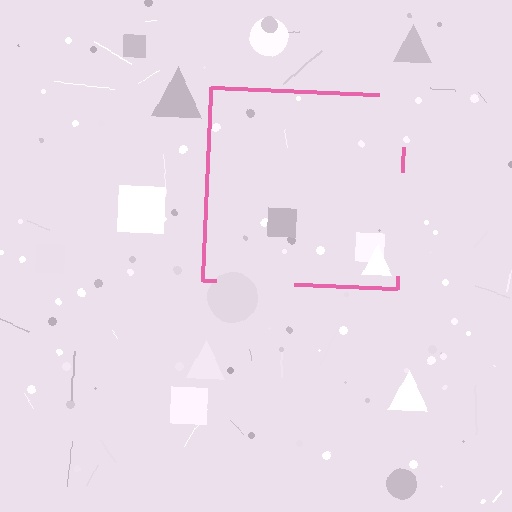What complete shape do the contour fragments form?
The contour fragments form a square.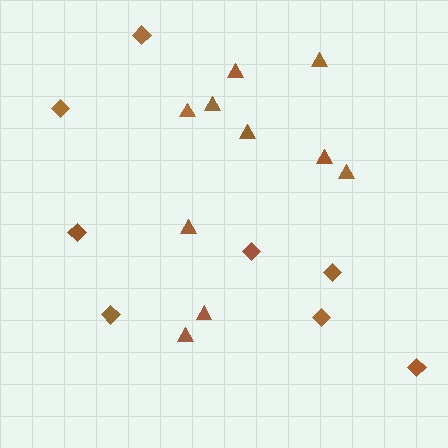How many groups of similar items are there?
There are 2 groups: one group of diamonds (8) and one group of triangles (10).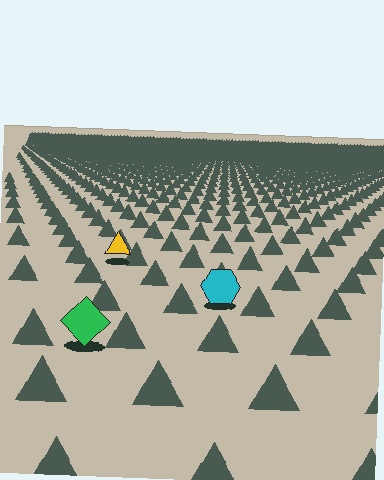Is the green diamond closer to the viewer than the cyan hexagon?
Yes. The green diamond is closer — you can tell from the texture gradient: the ground texture is coarser near it.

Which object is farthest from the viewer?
The yellow triangle is farthest from the viewer. It appears smaller and the ground texture around it is denser.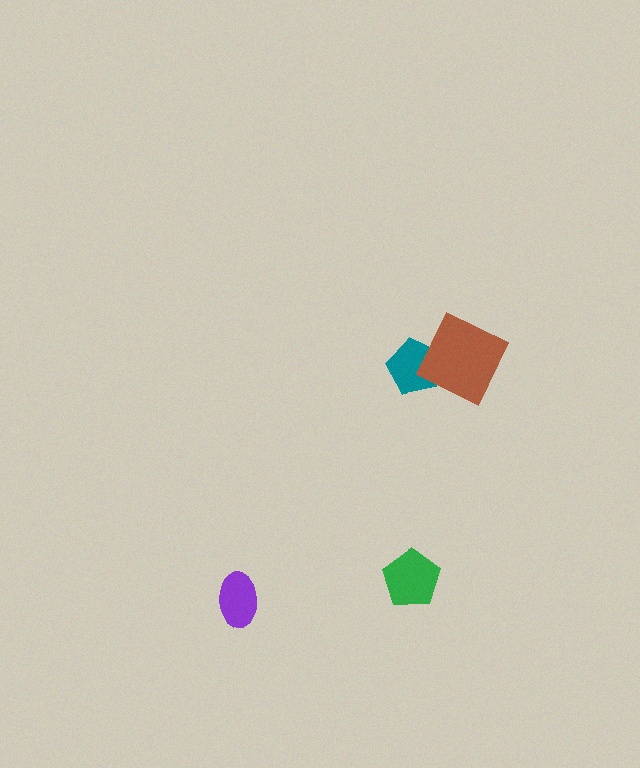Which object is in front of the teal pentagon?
The brown diamond is in front of the teal pentagon.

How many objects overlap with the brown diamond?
1 object overlaps with the brown diamond.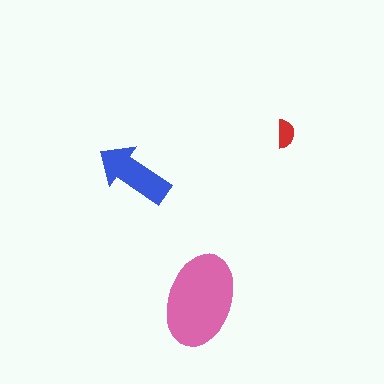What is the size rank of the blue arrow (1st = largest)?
2nd.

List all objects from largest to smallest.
The pink ellipse, the blue arrow, the red semicircle.